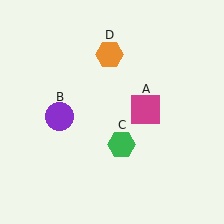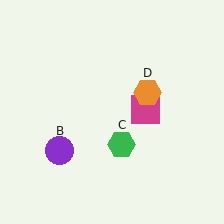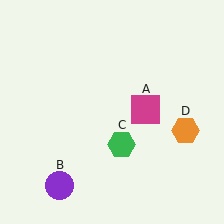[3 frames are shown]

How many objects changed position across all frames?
2 objects changed position: purple circle (object B), orange hexagon (object D).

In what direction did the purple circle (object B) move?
The purple circle (object B) moved down.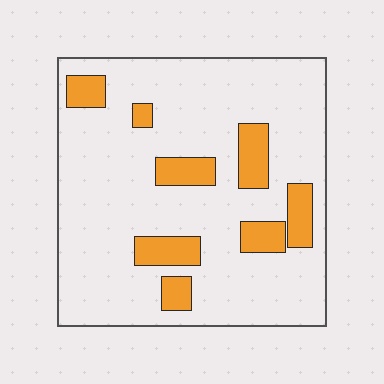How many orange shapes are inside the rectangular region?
8.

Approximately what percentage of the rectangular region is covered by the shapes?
Approximately 15%.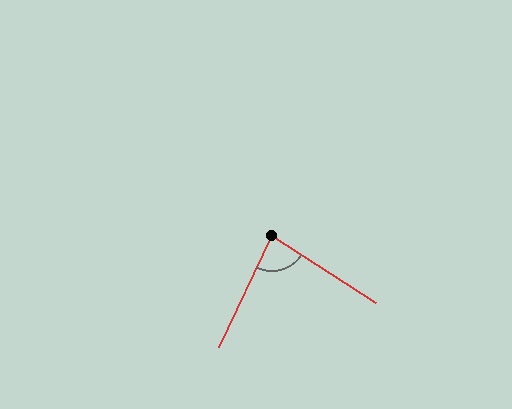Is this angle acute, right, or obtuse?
It is acute.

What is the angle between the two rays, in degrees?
Approximately 83 degrees.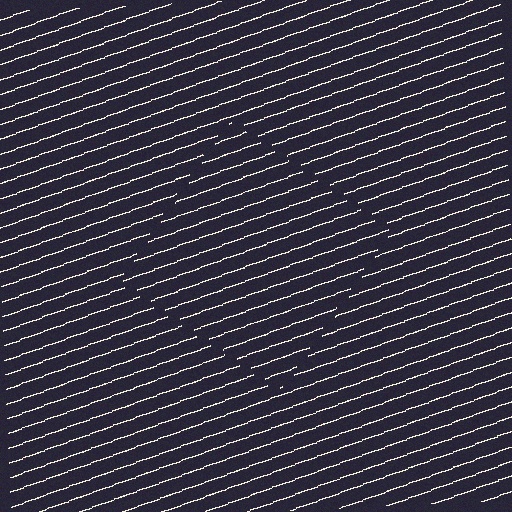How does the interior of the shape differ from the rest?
The interior of the shape contains the same grating, shifted by half a period — the contour is defined by the phase discontinuity where line-ends from the inner and outer gratings abut.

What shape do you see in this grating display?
An illusory square. The interior of the shape contains the same grating, shifted by half a period — the contour is defined by the phase discontinuity where line-ends from the inner and outer gratings abut.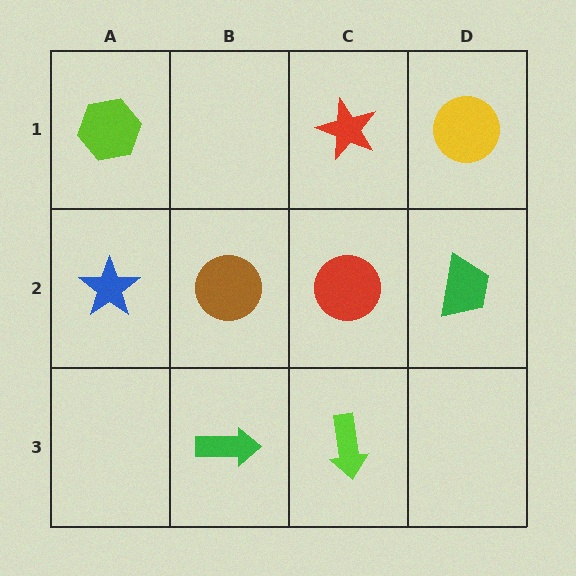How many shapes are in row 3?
2 shapes.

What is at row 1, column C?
A red star.